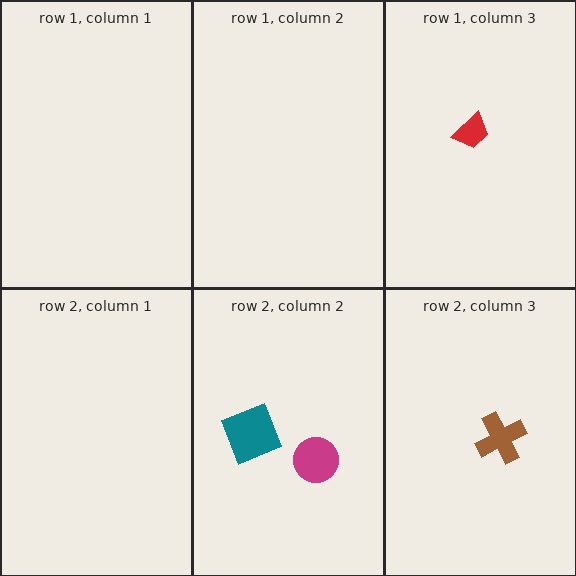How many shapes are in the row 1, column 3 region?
1.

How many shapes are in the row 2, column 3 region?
1.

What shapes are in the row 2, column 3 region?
The brown cross.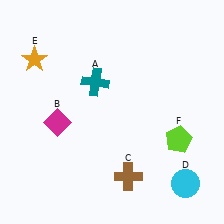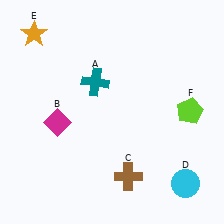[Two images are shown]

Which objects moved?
The objects that moved are: the orange star (E), the lime pentagon (F).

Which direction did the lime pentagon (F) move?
The lime pentagon (F) moved up.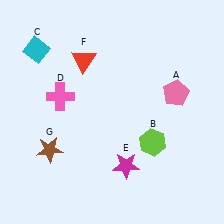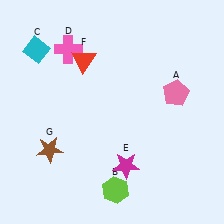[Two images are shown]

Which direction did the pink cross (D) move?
The pink cross (D) moved up.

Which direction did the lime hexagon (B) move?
The lime hexagon (B) moved down.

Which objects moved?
The objects that moved are: the lime hexagon (B), the pink cross (D).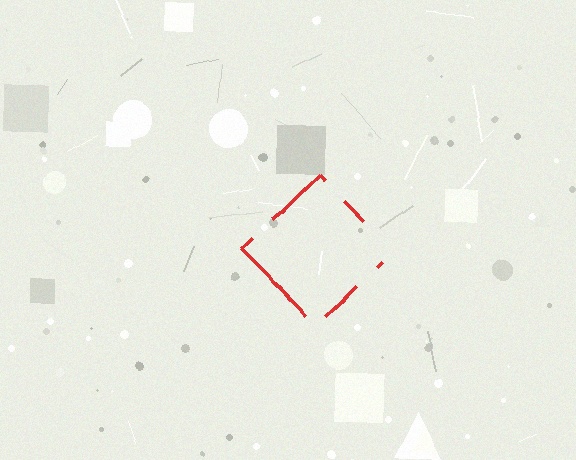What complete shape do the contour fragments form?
The contour fragments form a diamond.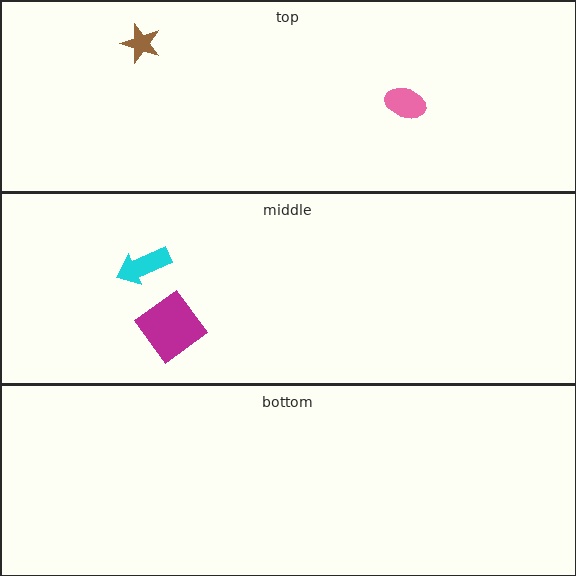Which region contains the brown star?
The top region.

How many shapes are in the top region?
2.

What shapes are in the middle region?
The magenta diamond, the cyan arrow.